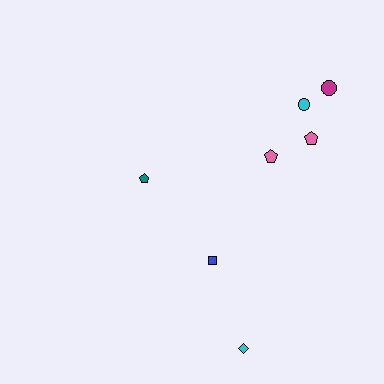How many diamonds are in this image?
There is 1 diamond.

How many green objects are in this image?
There are no green objects.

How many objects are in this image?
There are 7 objects.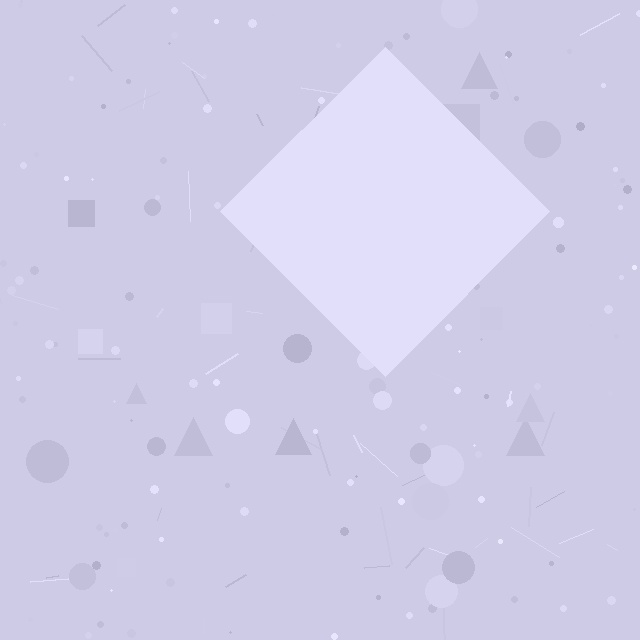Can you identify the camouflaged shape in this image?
The camouflaged shape is a diamond.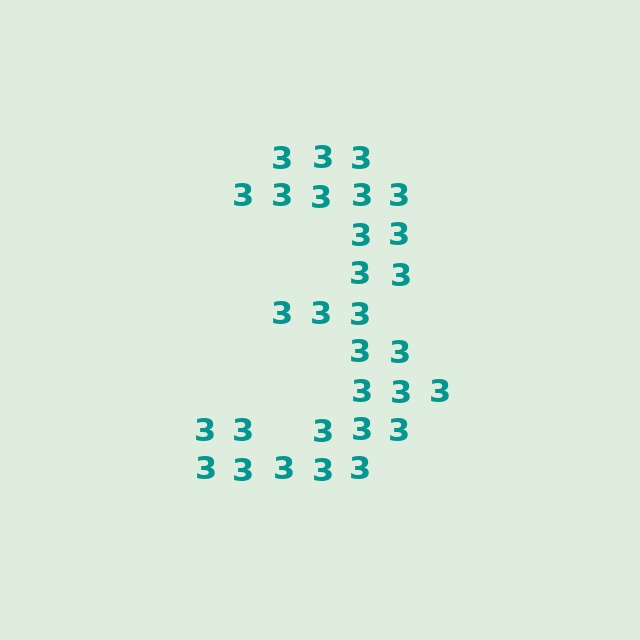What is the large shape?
The large shape is the digit 3.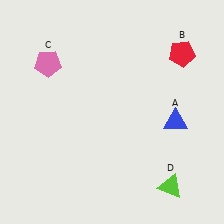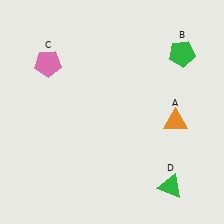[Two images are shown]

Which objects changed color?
A changed from blue to orange. B changed from red to green. D changed from lime to green.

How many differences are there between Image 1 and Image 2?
There are 3 differences between the two images.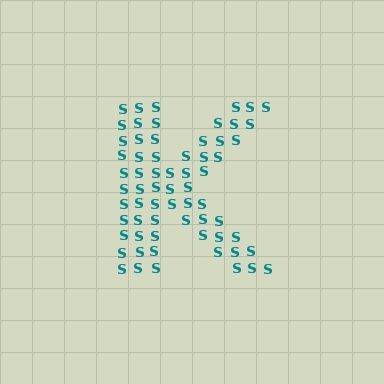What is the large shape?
The large shape is the letter K.